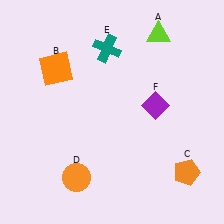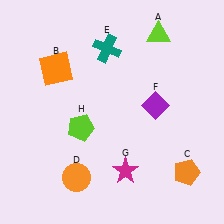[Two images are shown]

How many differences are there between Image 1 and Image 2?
There are 2 differences between the two images.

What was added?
A magenta star (G), a lime pentagon (H) were added in Image 2.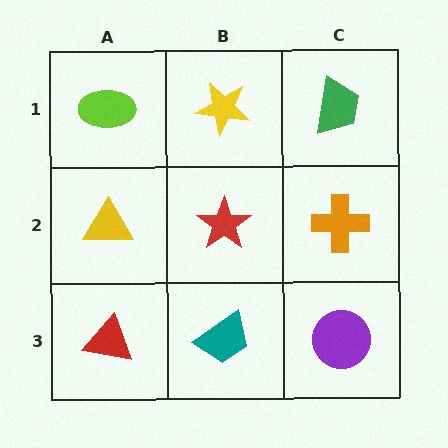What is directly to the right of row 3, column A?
A teal trapezoid.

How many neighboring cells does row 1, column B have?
3.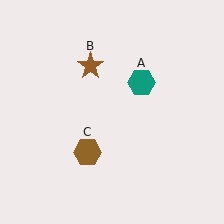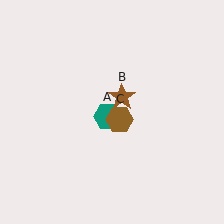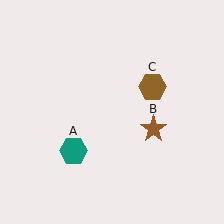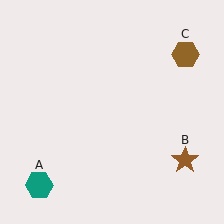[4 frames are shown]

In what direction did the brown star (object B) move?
The brown star (object B) moved down and to the right.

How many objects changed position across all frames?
3 objects changed position: teal hexagon (object A), brown star (object B), brown hexagon (object C).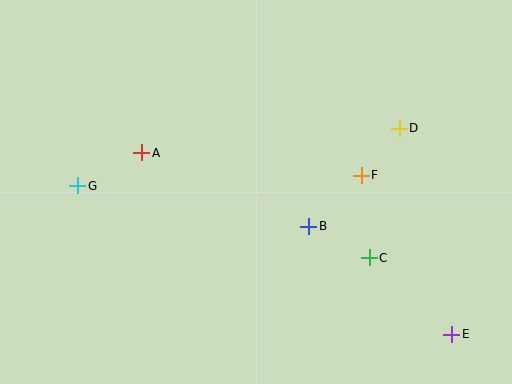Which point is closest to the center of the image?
Point B at (309, 226) is closest to the center.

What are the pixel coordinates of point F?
Point F is at (361, 175).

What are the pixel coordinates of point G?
Point G is at (78, 186).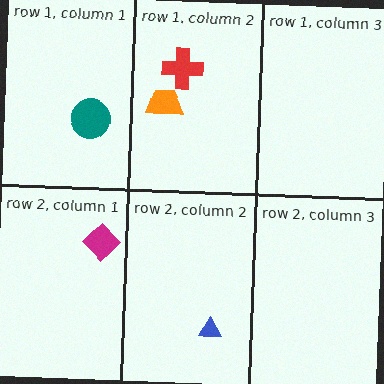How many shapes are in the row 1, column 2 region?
2.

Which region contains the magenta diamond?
The row 2, column 1 region.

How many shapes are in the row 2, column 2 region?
1.